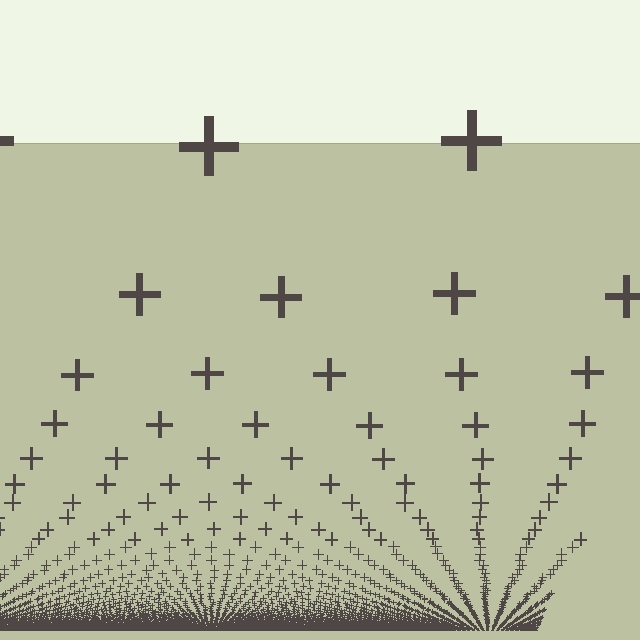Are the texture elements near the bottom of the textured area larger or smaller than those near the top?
Smaller. The gradient is inverted — elements near the bottom are smaller and denser.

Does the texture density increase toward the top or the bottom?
Density increases toward the bottom.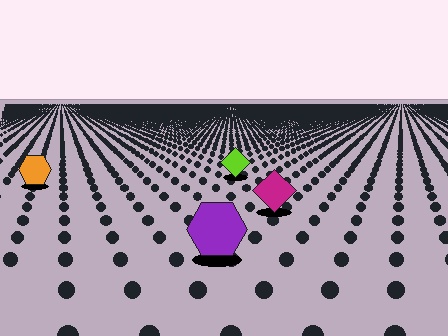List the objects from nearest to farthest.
From nearest to farthest: the purple hexagon, the magenta diamond, the orange hexagon, the lime diamond.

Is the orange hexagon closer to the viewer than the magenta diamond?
No. The magenta diamond is closer — you can tell from the texture gradient: the ground texture is coarser near it.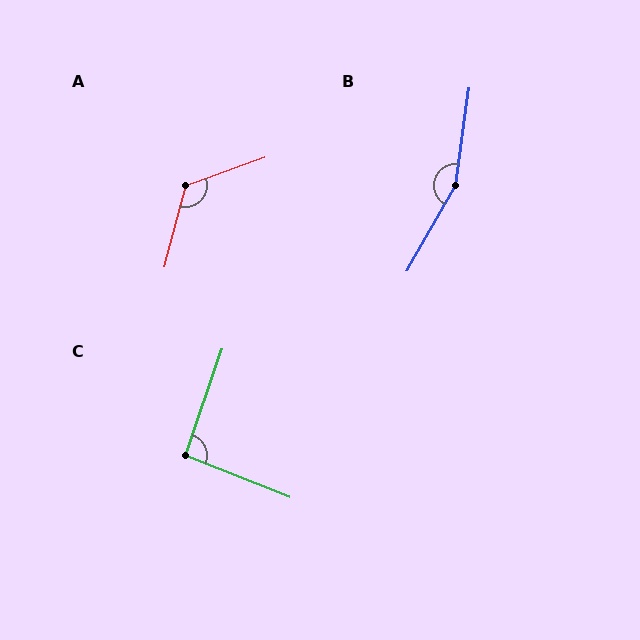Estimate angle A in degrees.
Approximately 124 degrees.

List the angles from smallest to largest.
C (93°), A (124°), B (159°).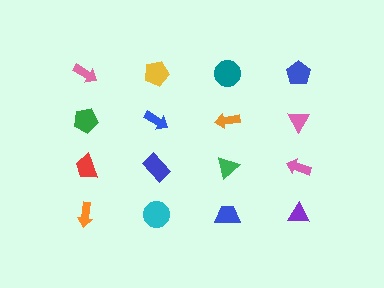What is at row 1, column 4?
A blue pentagon.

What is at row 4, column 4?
A purple triangle.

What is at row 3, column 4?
A pink arrow.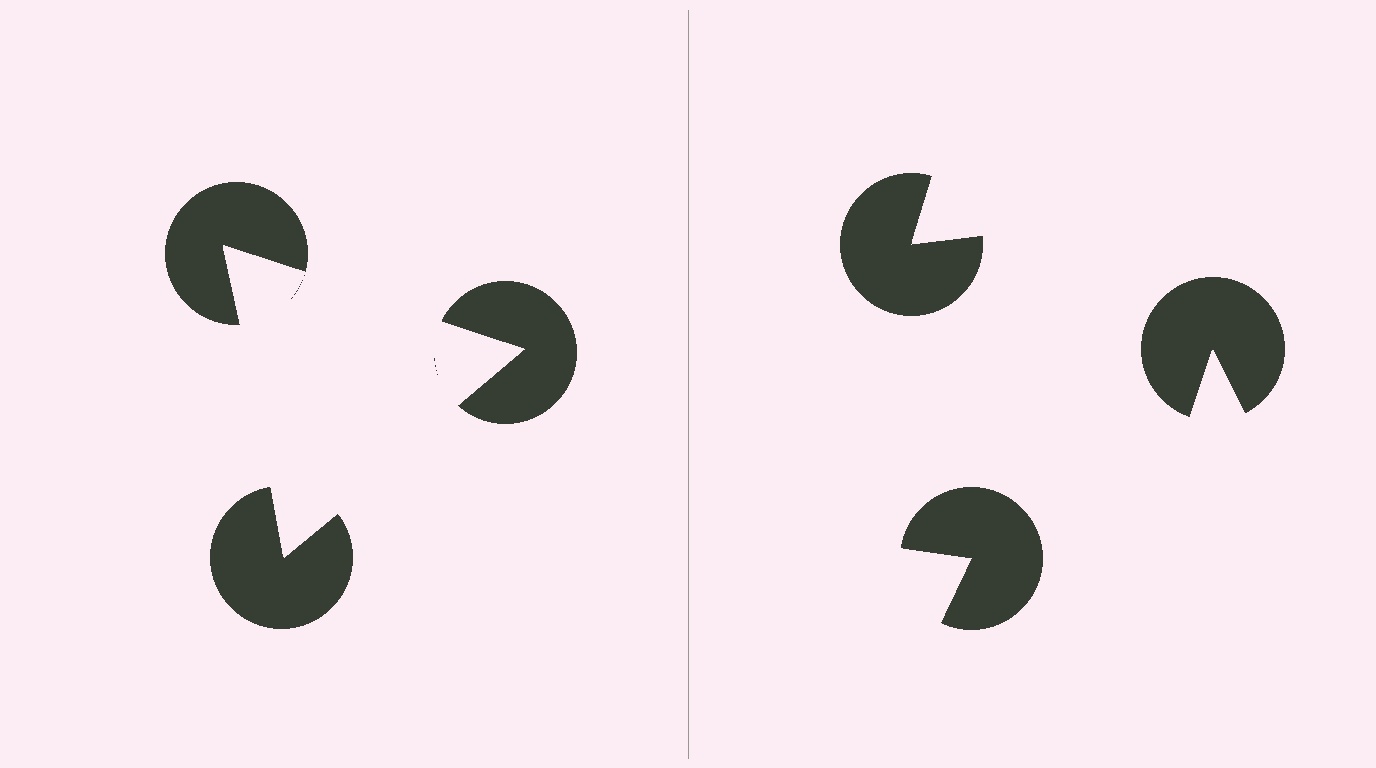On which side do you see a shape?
An illusory triangle appears on the left side. On the right side the wedge cuts are rotated, so no coherent shape forms.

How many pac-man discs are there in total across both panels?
6 — 3 on each side.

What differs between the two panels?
The pac-man discs are positioned identically on both sides; only the wedge orientations differ. On the left they align to a triangle; on the right they are misaligned.